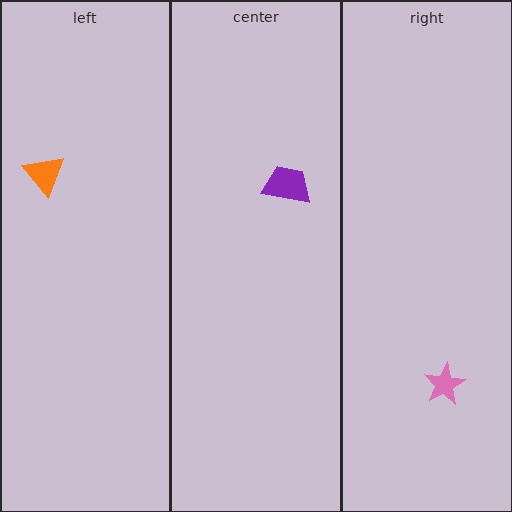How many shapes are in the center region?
1.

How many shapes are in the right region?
1.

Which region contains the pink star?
The right region.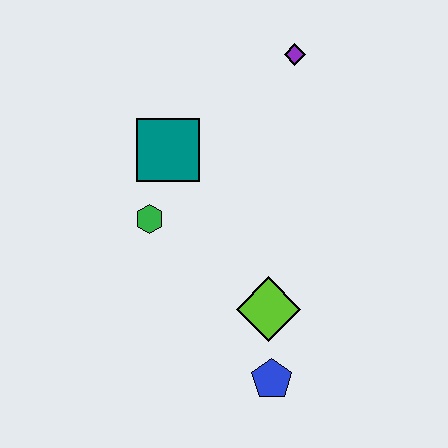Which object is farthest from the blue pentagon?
The purple diamond is farthest from the blue pentagon.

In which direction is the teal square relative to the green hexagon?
The teal square is above the green hexagon.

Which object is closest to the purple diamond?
The teal square is closest to the purple diamond.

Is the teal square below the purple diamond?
Yes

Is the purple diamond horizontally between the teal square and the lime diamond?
No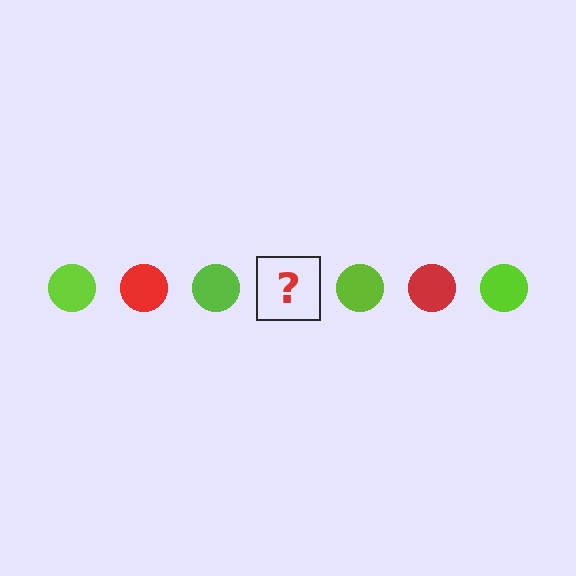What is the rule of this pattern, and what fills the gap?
The rule is that the pattern cycles through lime, red circles. The gap should be filled with a red circle.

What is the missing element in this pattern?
The missing element is a red circle.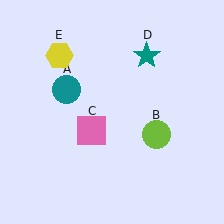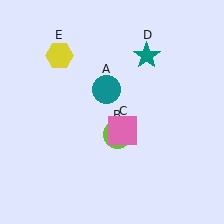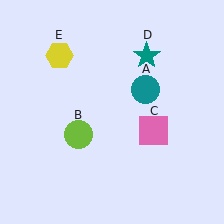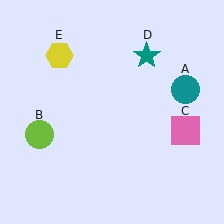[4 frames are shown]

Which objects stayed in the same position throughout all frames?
Teal star (object D) and yellow hexagon (object E) remained stationary.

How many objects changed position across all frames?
3 objects changed position: teal circle (object A), lime circle (object B), pink square (object C).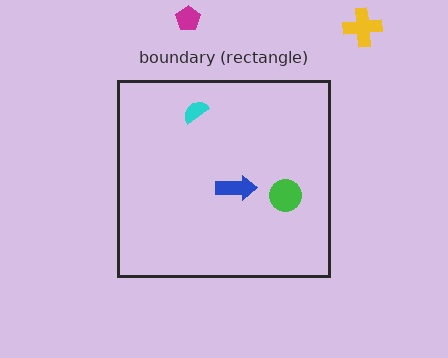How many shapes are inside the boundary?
3 inside, 2 outside.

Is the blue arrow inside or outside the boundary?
Inside.